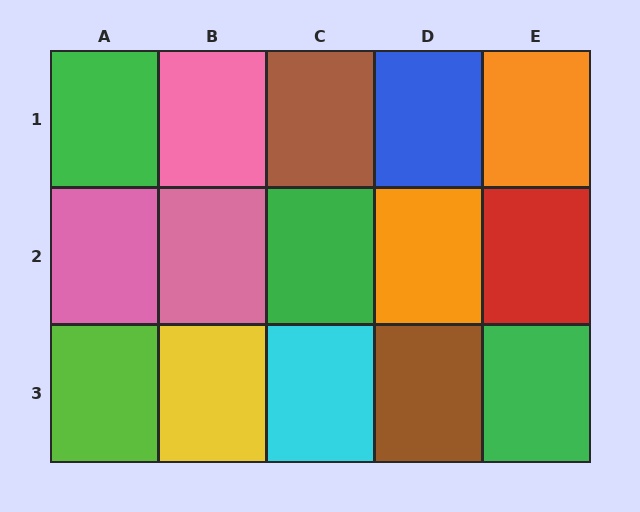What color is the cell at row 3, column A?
Lime.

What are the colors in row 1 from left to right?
Green, pink, brown, blue, orange.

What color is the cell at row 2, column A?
Pink.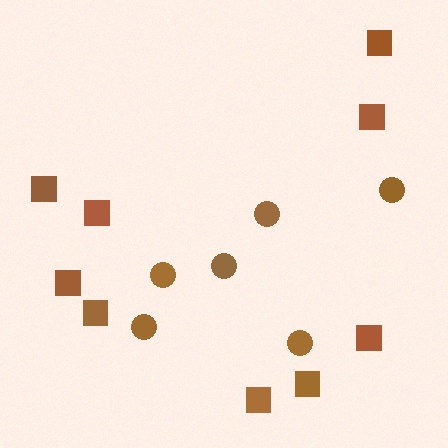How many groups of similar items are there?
There are 2 groups: one group of circles (6) and one group of squares (9).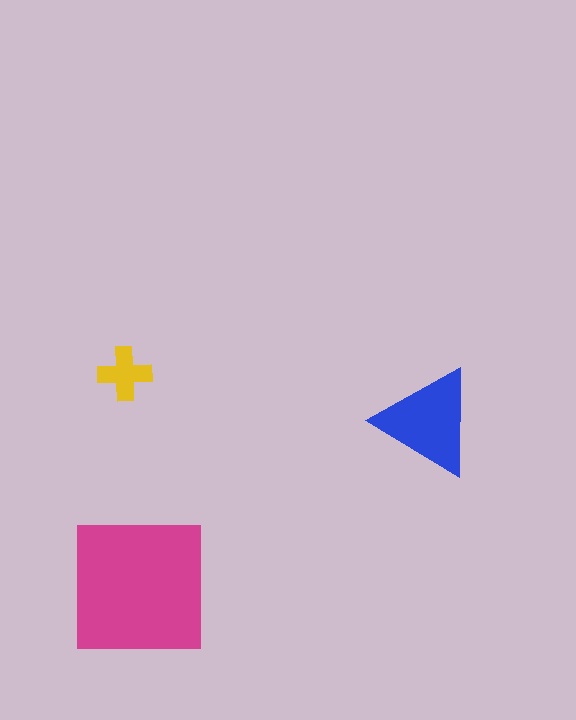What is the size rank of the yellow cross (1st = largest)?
3rd.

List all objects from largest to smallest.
The magenta square, the blue triangle, the yellow cross.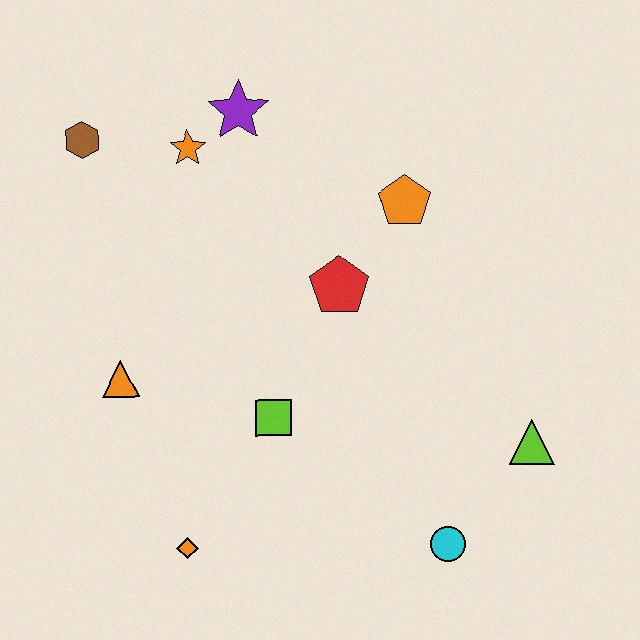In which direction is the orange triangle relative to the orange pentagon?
The orange triangle is to the left of the orange pentagon.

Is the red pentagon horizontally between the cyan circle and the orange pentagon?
No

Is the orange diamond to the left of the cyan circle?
Yes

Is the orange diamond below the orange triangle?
Yes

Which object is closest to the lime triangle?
The cyan circle is closest to the lime triangle.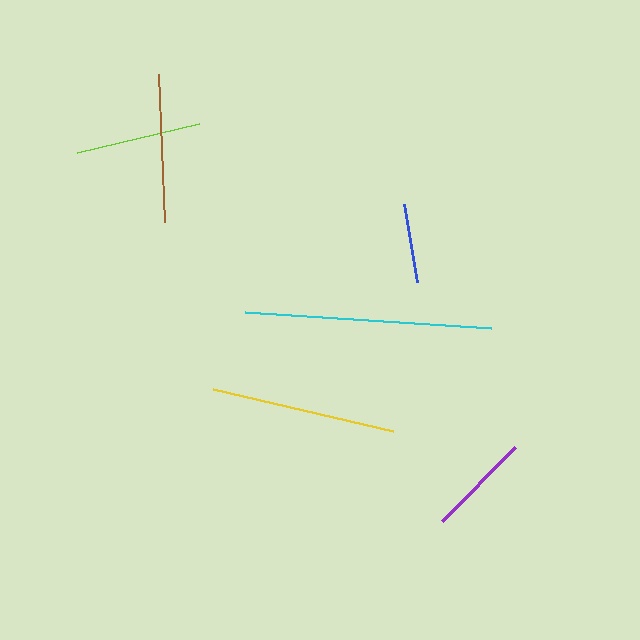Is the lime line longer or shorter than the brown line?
The brown line is longer than the lime line.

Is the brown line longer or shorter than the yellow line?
The yellow line is longer than the brown line.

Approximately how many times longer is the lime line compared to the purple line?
The lime line is approximately 1.2 times the length of the purple line.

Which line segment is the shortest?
The blue line is the shortest at approximately 79 pixels.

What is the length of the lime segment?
The lime segment is approximately 126 pixels long.